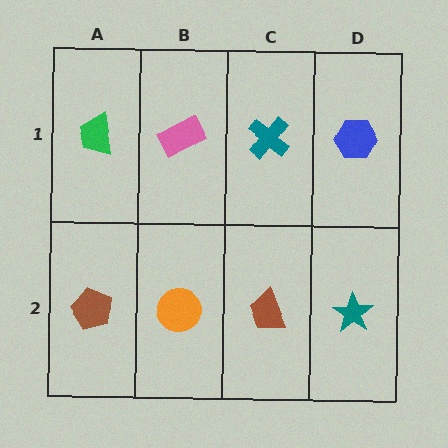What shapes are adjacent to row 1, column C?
A brown trapezoid (row 2, column C), a pink rectangle (row 1, column B), a blue hexagon (row 1, column D).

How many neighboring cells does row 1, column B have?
3.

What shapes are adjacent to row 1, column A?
A brown pentagon (row 2, column A), a pink rectangle (row 1, column B).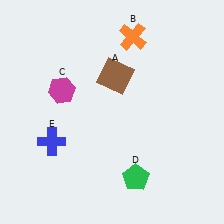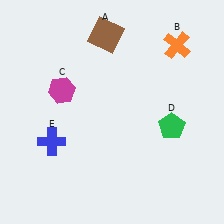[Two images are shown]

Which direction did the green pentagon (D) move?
The green pentagon (D) moved up.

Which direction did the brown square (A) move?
The brown square (A) moved up.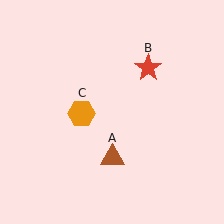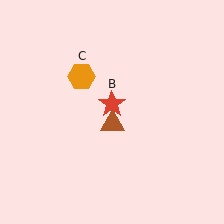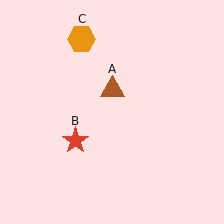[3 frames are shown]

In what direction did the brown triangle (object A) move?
The brown triangle (object A) moved up.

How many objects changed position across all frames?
3 objects changed position: brown triangle (object A), red star (object B), orange hexagon (object C).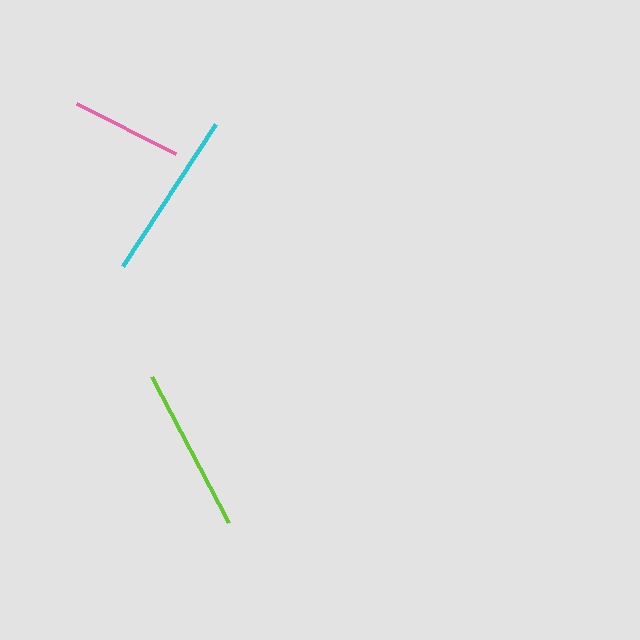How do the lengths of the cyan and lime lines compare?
The cyan and lime lines are approximately the same length.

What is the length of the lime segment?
The lime segment is approximately 165 pixels long.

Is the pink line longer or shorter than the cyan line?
The cyan line is longer than the pink line.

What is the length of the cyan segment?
The cyan segment is approximately 170 pixels long.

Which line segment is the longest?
The cyan line is the longest at approximately 170 pixels.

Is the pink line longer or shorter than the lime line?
The lime line is longer than the pink line.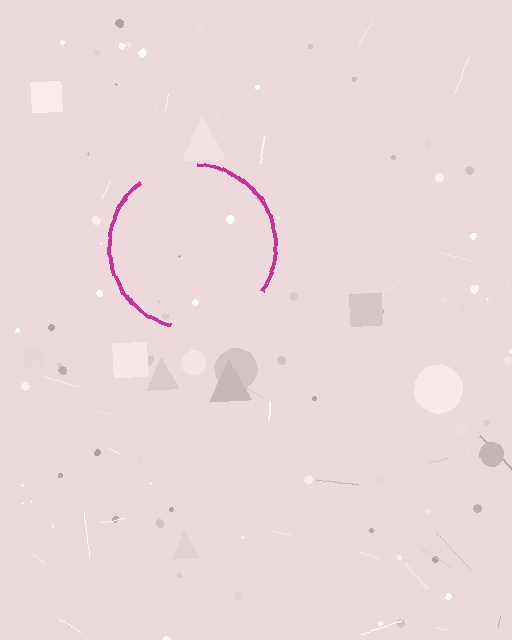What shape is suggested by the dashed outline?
The dashed outline suggests a circle.